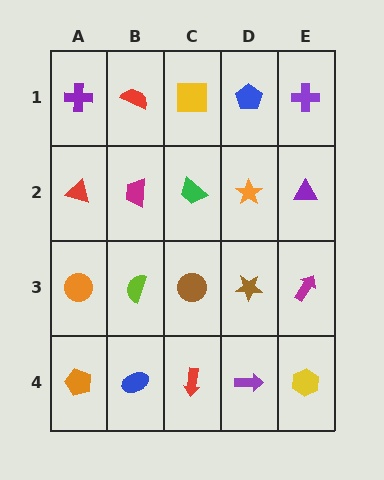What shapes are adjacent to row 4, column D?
A brown star (row 3, column D), a red arrow (row 4, column C), a yellow hexagon (row 4, column E).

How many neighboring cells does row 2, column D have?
4.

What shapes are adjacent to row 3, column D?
An orange star (row 2, column D), a purple arrow (row 4, column D), a brown circle (row 3, column C), a magenta arrow (row 3, column E).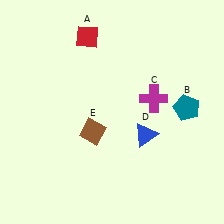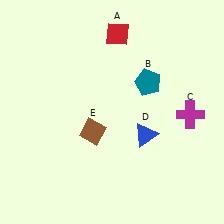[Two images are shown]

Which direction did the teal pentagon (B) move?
The teal pentagon (B) moved left.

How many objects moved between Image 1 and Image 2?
3 objects moved between the two images.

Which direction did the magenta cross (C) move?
The magenta cross (C) moved right.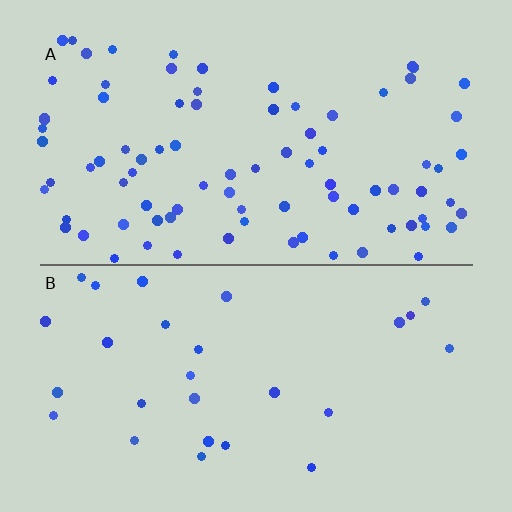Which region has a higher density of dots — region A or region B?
A (the top).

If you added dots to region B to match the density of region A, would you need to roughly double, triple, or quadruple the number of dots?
Approximately triple.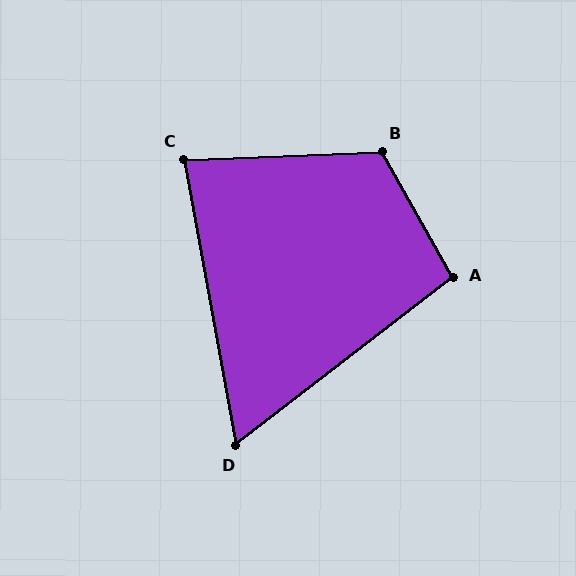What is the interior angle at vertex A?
Approximately 98 degrees (obtuse).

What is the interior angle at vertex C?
Approximately 82 degrees (acute).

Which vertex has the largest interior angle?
B, at approximately 117 degrees.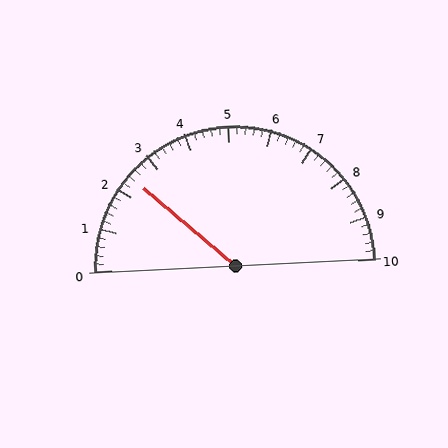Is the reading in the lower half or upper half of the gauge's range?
The reading is in the lower half of the range (0 to 10).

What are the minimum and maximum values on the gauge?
The gauge ranges from 0 to 10.